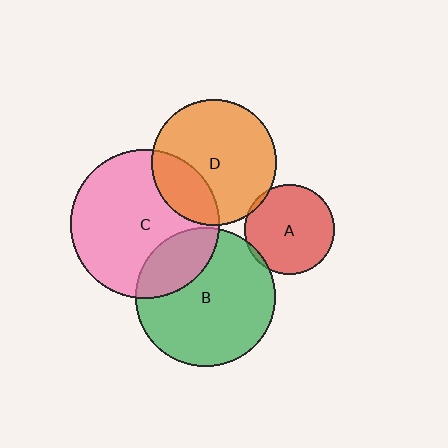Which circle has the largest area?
Circle C (pink).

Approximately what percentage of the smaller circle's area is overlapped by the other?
Approximately 5%.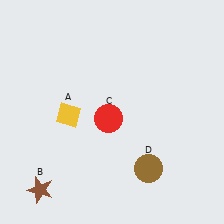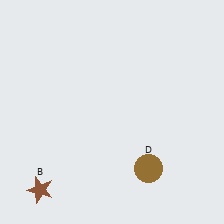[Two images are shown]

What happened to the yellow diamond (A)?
The yellow diamond (A) was removed in Image 2. It was in the bottom-left area of Image 1.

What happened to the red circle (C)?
The red circle (C) was removed in Image 2. It was in the bottom-left area of Image 1.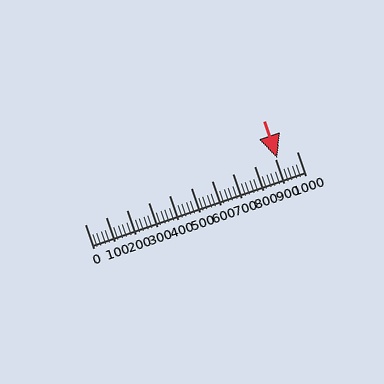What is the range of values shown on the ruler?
The ruler shows values from 0 to 1000.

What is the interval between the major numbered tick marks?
The major tick marks are spaced 100 units apart.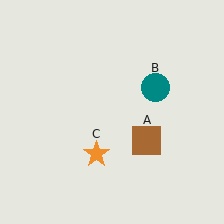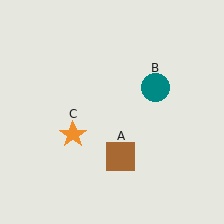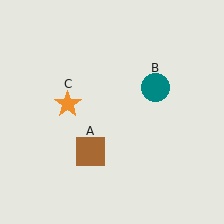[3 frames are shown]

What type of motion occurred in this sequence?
The brown square (object A), orange star (object C) rotated clockwise around the center of the scene.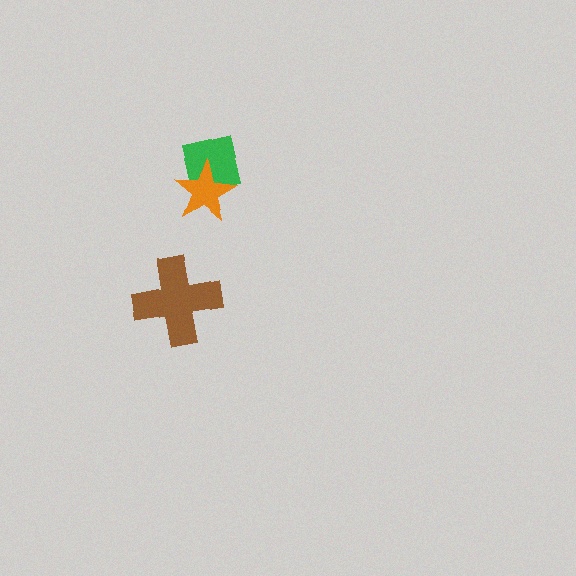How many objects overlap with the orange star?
1 object overlaps with the orange star.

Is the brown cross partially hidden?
No, no other shape covers it.